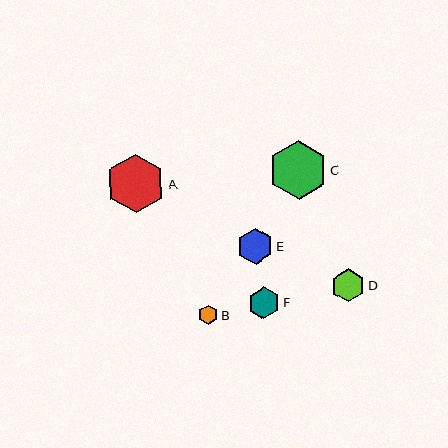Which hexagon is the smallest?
Hexagon B is the smallest with a size of approximately 20 pixels.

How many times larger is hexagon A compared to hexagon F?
Hexagon A is approximately 1.9 times the size of hexagon F.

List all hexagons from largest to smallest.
From largest to smallest: A, C, E, D, F, B.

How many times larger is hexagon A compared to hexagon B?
Hexagon A is approximately 3.0 times the size of hexagon B.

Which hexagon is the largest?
Hexagon A is the largest with a size of approximately 59 pixels.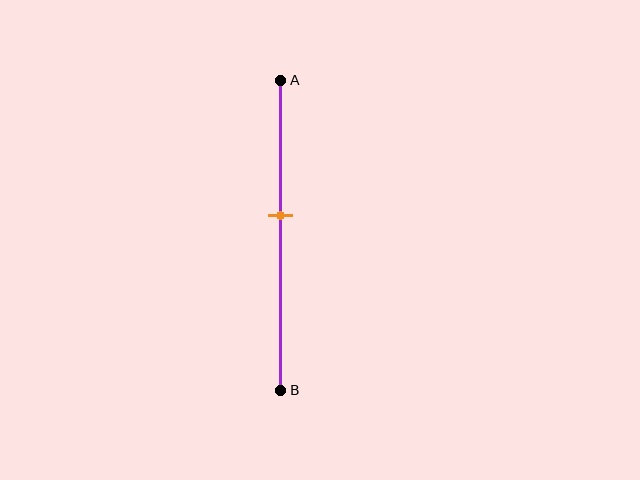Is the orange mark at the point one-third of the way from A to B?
No, the mark is at about 45% from A, not at the 33% one-third point.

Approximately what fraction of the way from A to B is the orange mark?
The orange mark is approximately 45% of the way from A to B.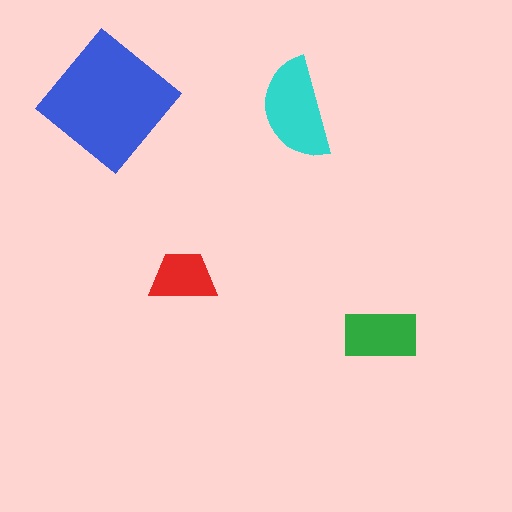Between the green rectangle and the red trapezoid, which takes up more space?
The green rectangle.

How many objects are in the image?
There are 4 objects in the image.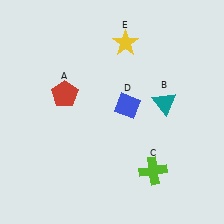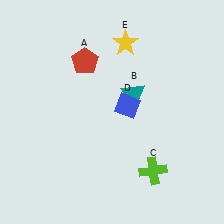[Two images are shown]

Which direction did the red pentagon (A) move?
The red pentagon (A) moved up.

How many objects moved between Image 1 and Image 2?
2 objects moved between the two images.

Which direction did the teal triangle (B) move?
The teal triangle (B) moved left.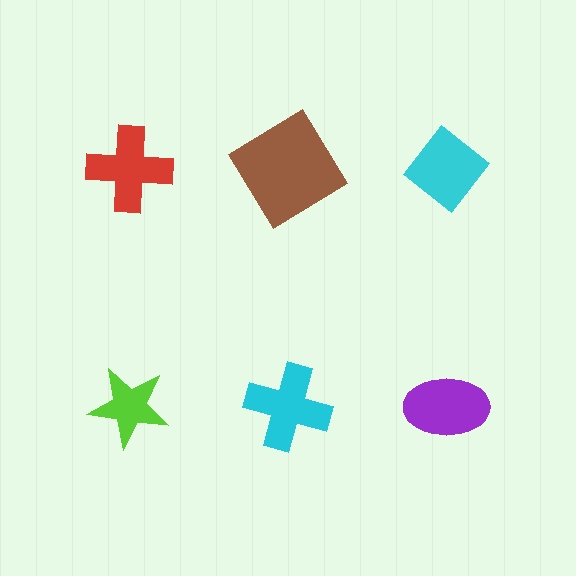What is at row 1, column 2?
A brown diamond.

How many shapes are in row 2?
3 shapes.